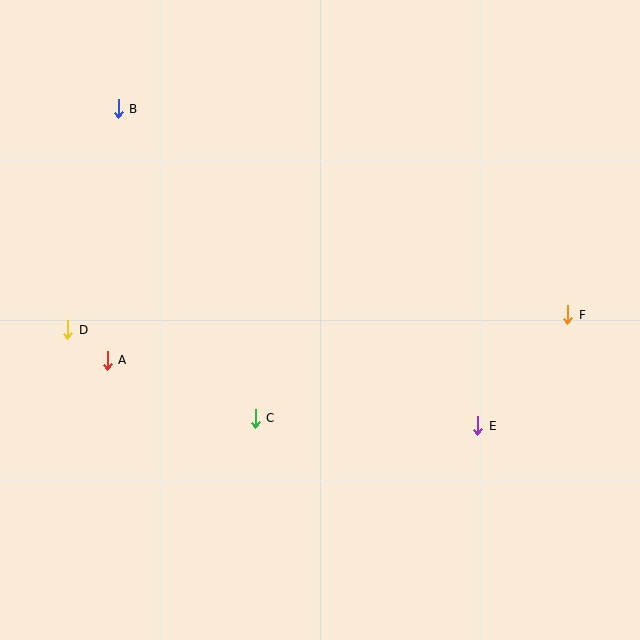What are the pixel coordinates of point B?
Point B is at (118, 109).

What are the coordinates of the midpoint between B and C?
The midpoint between B and C is at (187, 263).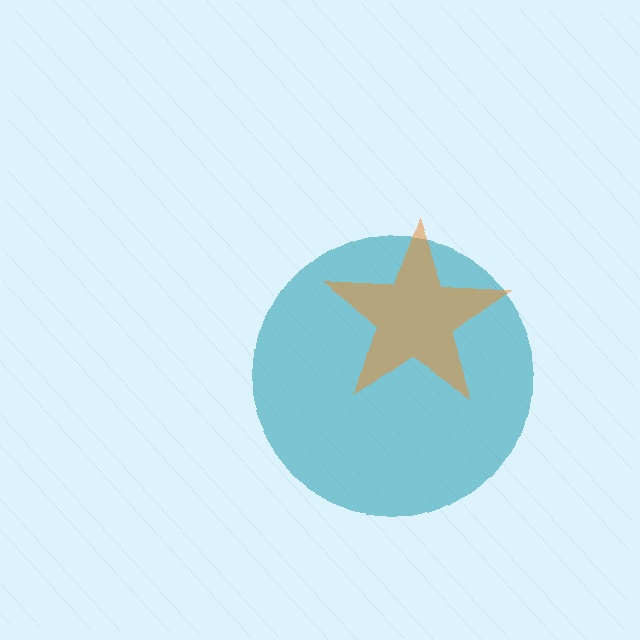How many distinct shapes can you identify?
There are 2 distinct shapes: a teal circle, an orange star.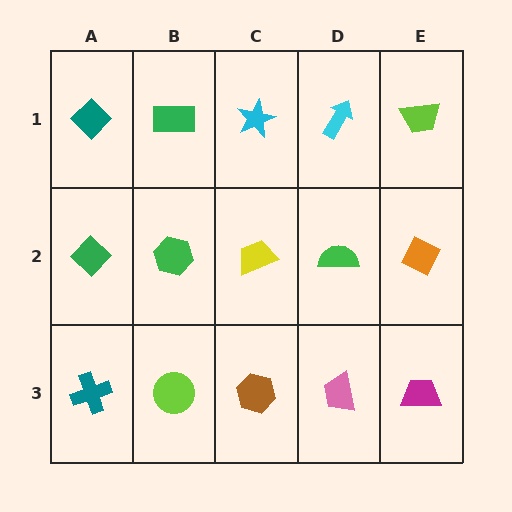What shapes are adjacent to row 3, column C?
A yellow trapezoid (row 2, column C), a lime circle (row 3, column B), a pink trapezoid (row 3, column D).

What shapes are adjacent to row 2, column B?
A green rectangle (row 1, column B), a lime circle (row 3, column B), a green diamond (row 2, column A), a yellow trapezoid (row 2, column C).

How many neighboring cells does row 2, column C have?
4.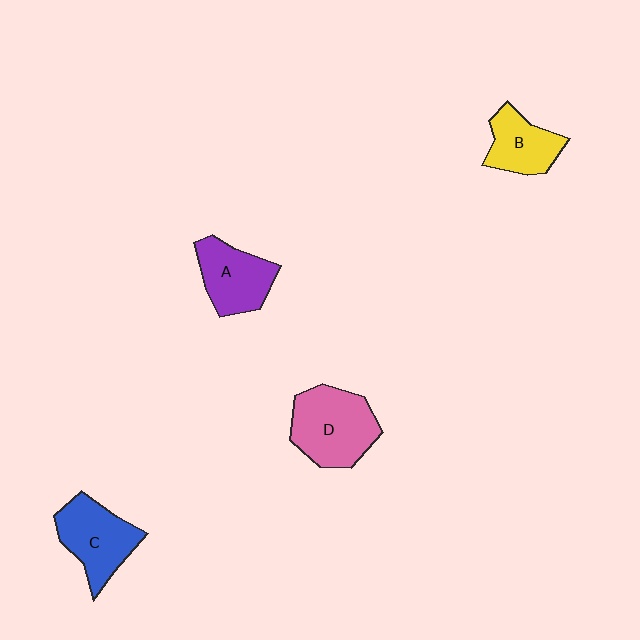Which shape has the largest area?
Shape D (pink).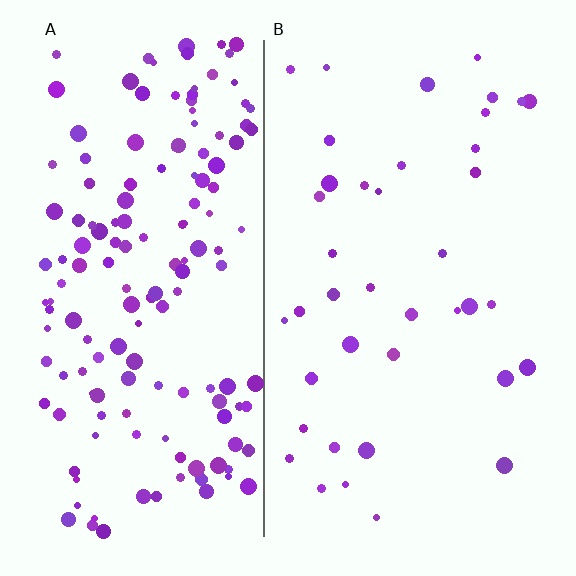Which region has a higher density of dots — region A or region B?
A (the left).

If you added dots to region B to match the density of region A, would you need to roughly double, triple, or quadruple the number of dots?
Approximately quadruple.